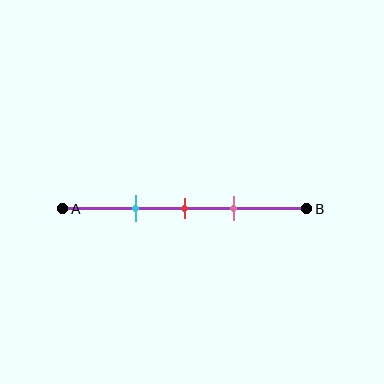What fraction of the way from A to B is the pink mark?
The pink mark is approximately 70% (0.7) of the way from A to B.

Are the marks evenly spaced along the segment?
Yes, the marks are approximately evenly spaced.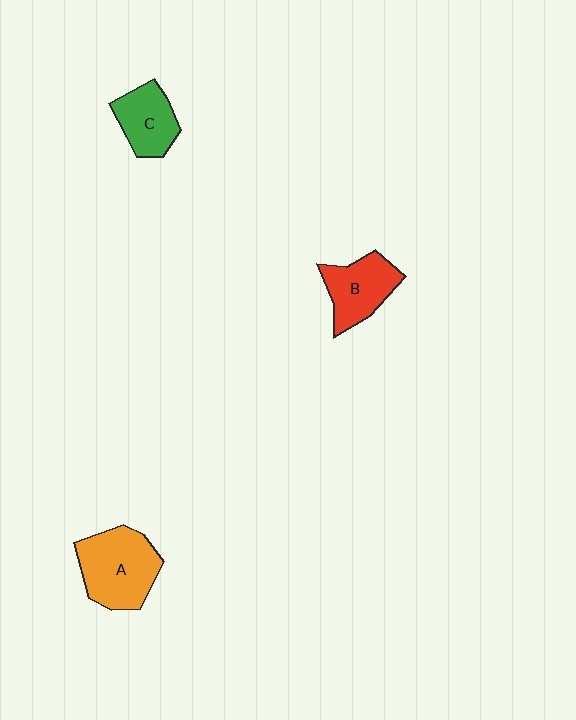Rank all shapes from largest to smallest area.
From largest to smallest: A (orange), B (red), C (green).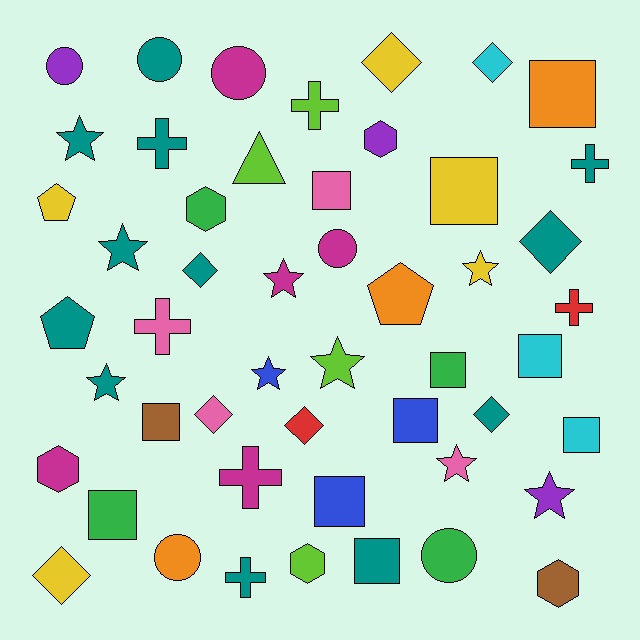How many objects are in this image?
There are 50 objects.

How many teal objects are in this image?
There are 12 teal objects.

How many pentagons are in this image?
There are 3 pentagons.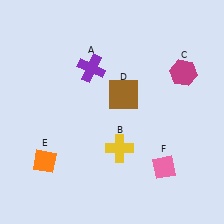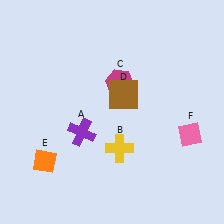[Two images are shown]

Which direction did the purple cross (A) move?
The purple cross (A) moved down.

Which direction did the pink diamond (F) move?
The pink diamond (F) moved up.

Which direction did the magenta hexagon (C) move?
The magenta hexagon (C) moved left.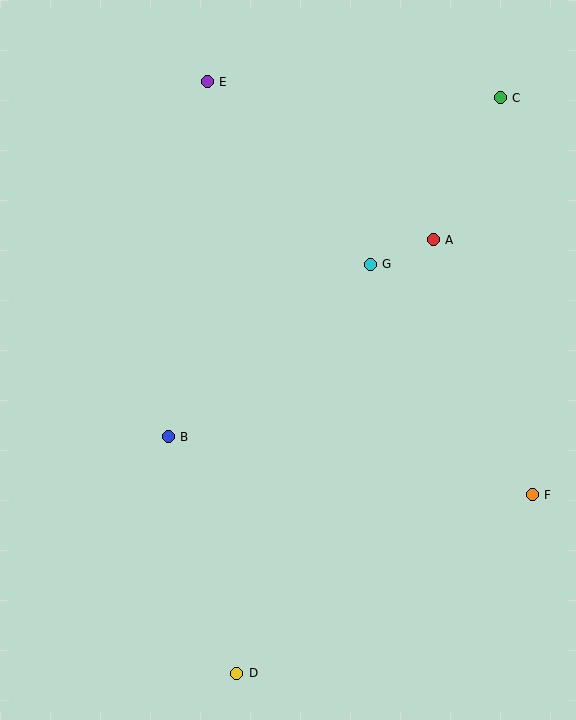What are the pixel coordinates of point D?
Point D is at (237, 673).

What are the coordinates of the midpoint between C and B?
The midpoint between C and B is at (334, 267).